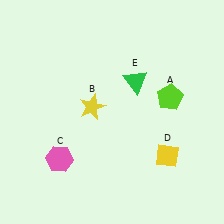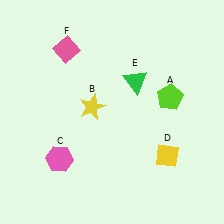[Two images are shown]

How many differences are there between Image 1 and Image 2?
There is 1 difference between the two images.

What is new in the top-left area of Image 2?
A pink diamond (F) was added in the top-left area of Image 2.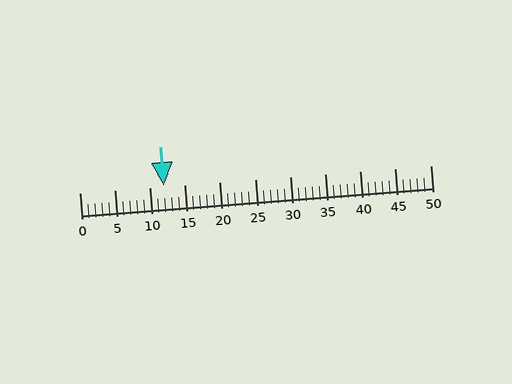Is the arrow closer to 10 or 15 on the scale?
The arrow is closer to 10.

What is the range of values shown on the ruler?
The ruler shows values from 0 to 50.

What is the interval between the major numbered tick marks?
The major tick marks are spaced 5 units apart.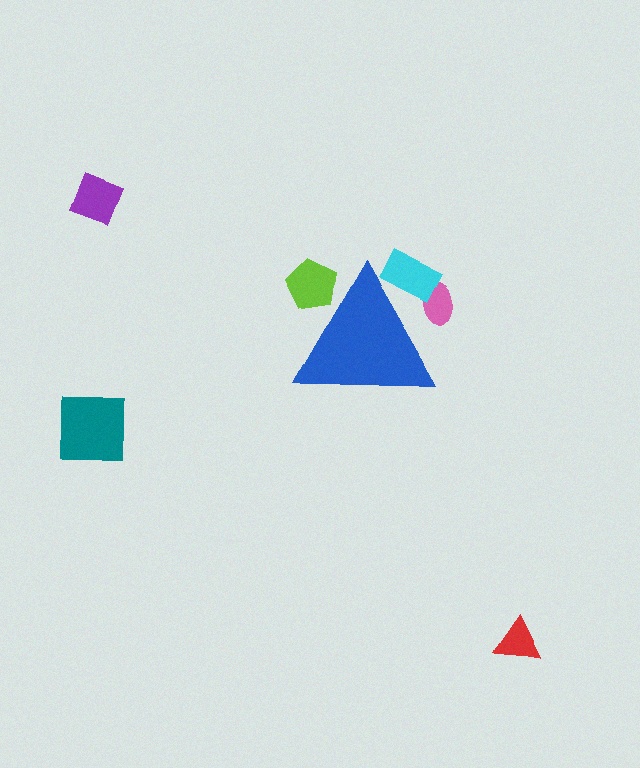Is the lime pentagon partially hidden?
Yes, the lime pentagon is partially hidden behind the blue triangle.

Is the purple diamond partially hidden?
No, the purple diamond is fully visible.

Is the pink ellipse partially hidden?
Yes, the pink ellipse is partially hidden behind the blue triangle.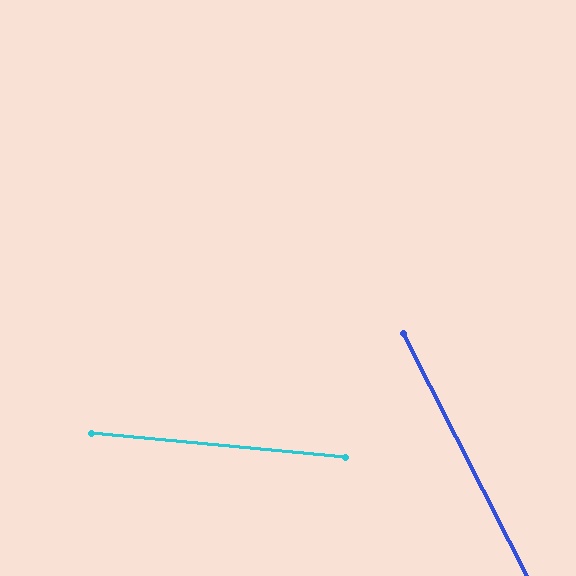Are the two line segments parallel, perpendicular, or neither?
Neither parallel nor perpendicular — they differ by about 58°.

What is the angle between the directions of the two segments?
Approximately 58 degrees.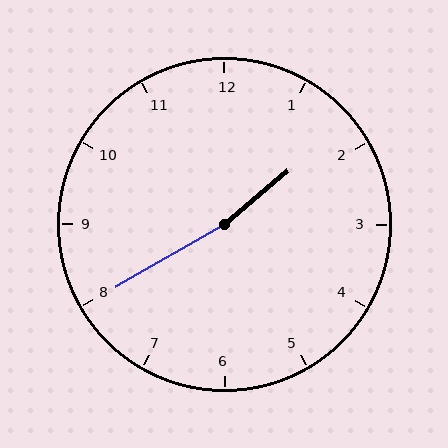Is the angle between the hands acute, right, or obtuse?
It is obtuse.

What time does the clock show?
1:40.